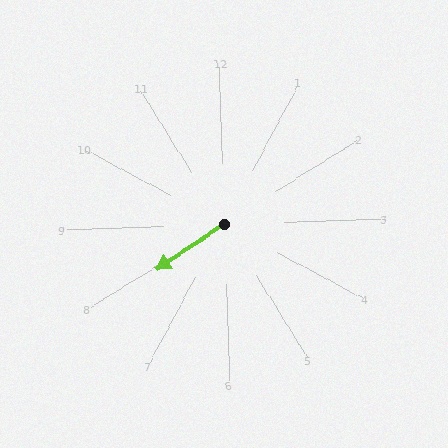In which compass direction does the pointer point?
Southwest.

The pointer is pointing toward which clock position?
Roughly 8 o'clock.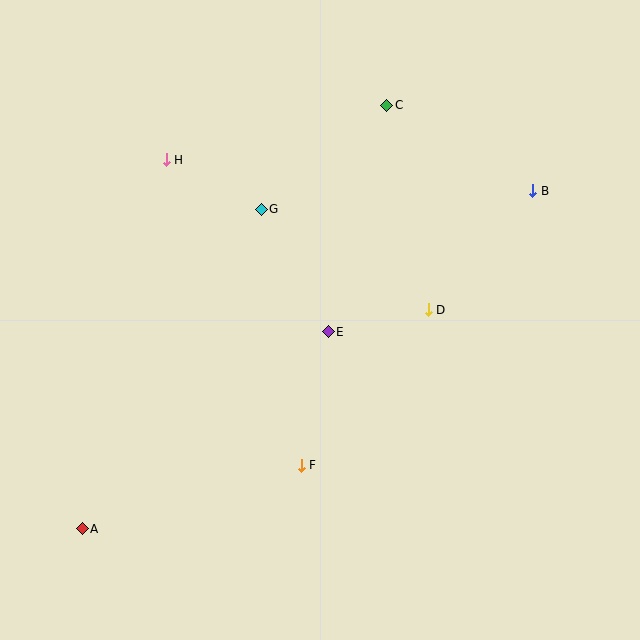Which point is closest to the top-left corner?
Point H is closest to the top-left corner.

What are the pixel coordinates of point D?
Point D is at (428, 310).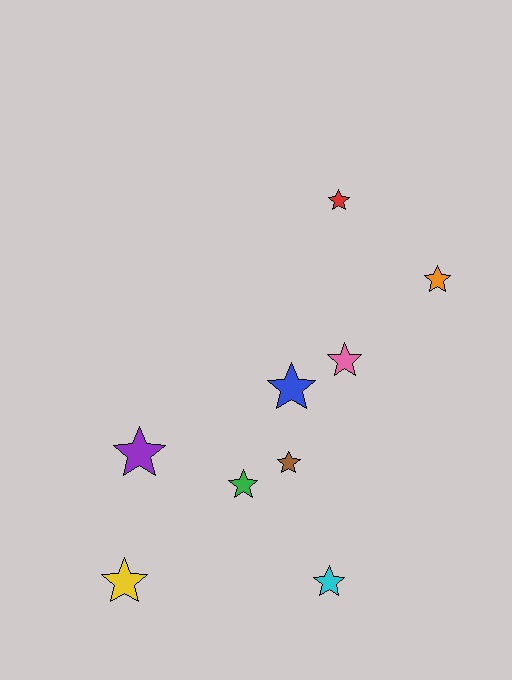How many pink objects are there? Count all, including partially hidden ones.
There is 1 pink object.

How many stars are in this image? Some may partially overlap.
There are 9 stars.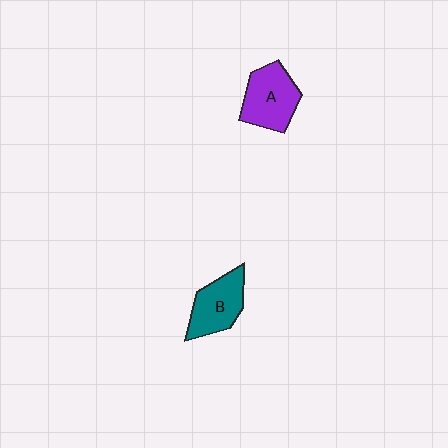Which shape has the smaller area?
Shape B (teal).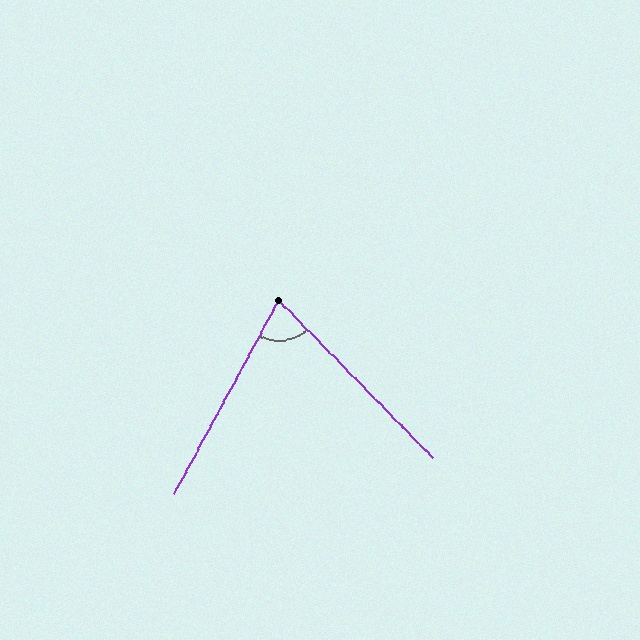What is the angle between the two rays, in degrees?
Approximately 73 degrees.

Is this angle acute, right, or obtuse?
It is acute.